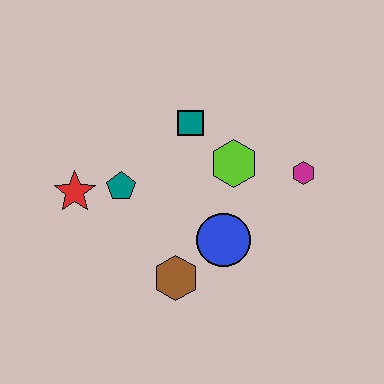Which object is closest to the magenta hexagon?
The lime hexagon is closest to the magenta hexagon.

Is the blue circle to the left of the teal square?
No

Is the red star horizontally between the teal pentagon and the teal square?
No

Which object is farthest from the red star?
The magenta hexagon is farthest from the red star.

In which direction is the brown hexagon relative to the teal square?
The brown hexagon is below the teal square.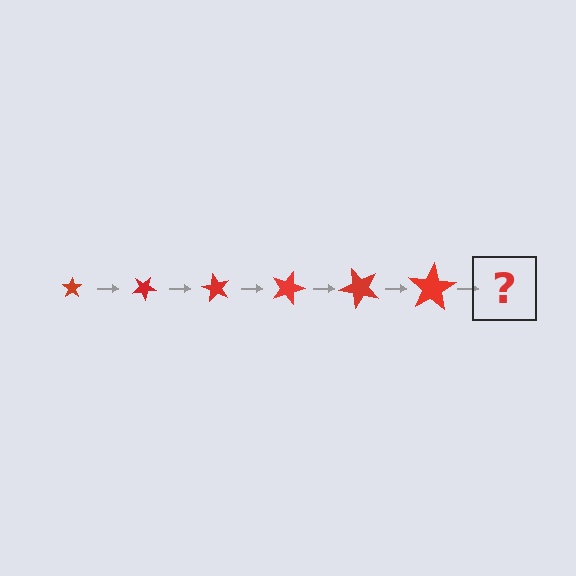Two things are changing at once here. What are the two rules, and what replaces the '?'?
The two rules are that the star grows larger each step and it rotates 30 degrees each step. The '?' should be a star, larger than the previous one and rotated 180 degrees from the start.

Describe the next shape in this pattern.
It should be a star, larger than the previous one and rotated 180 degrees from the start.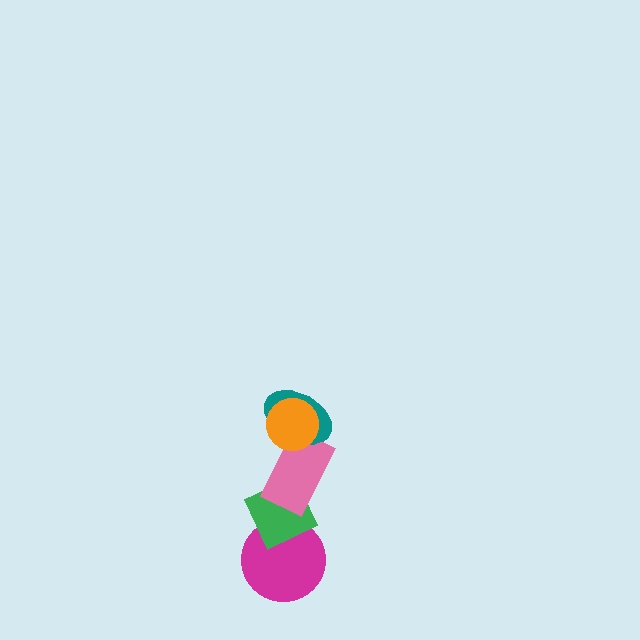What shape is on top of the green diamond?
The pink rectangle is on top of the green diamond.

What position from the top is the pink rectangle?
The pink rectangle is 3rd from the top.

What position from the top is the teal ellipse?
The teal ellipse is 2nd from the top.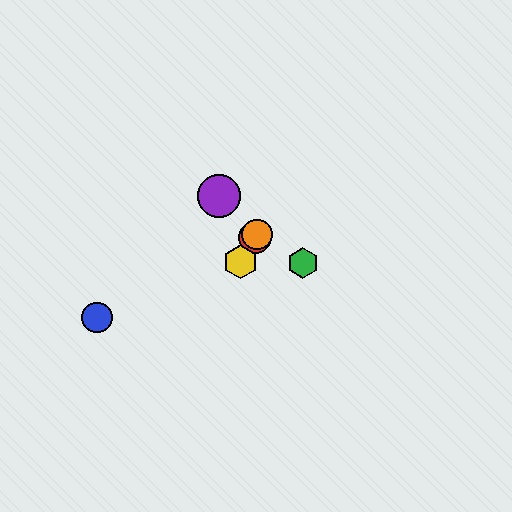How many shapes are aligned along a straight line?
3 shapes (the red circle, the yellow hexagon, the orange circle) are aligned along a straight line.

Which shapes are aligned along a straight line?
The red circle, the yellow hexagon, the orange circle are aligned along a straight line.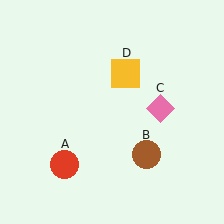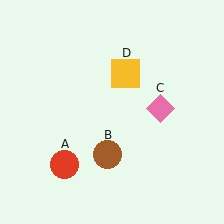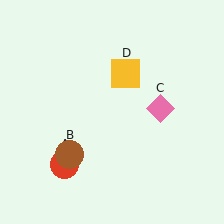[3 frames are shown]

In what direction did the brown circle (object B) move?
The brown circle (object B) moved left.